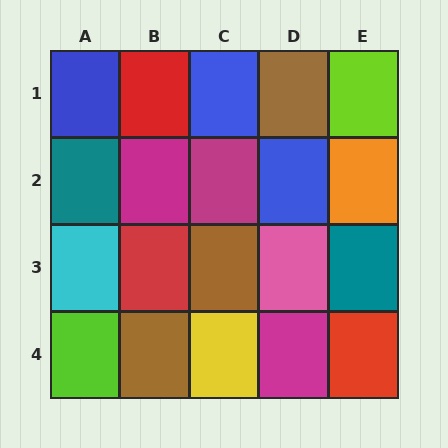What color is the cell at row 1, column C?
Blue.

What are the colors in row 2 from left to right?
Teal, magenta, magenta, blue, orange.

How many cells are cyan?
1 cell is cyan.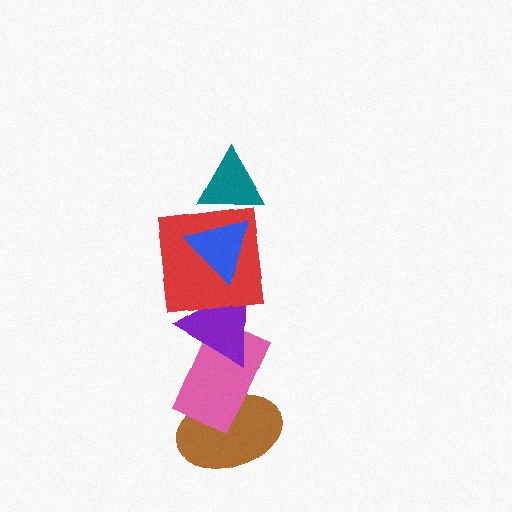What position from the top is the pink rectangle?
The pink rectangle is 5th from the top.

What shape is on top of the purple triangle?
The red square is on top of the purple triangle.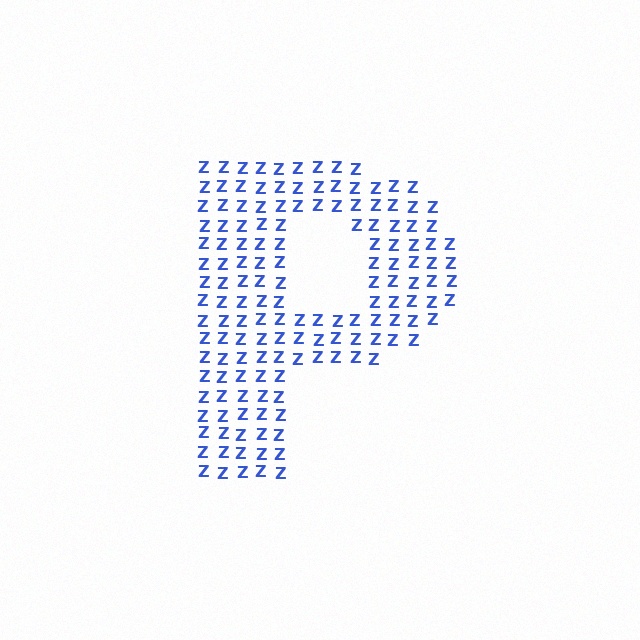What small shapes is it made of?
It is made of small letter Z's.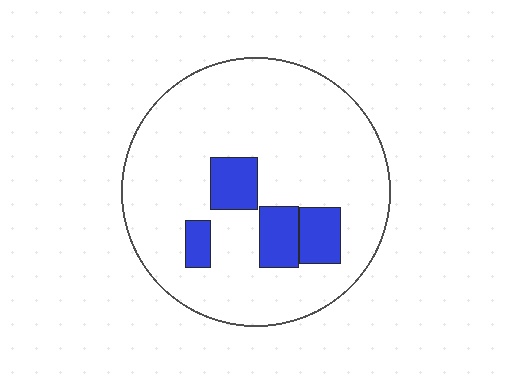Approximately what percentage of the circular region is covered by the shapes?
Approximately 15%.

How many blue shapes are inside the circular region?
4.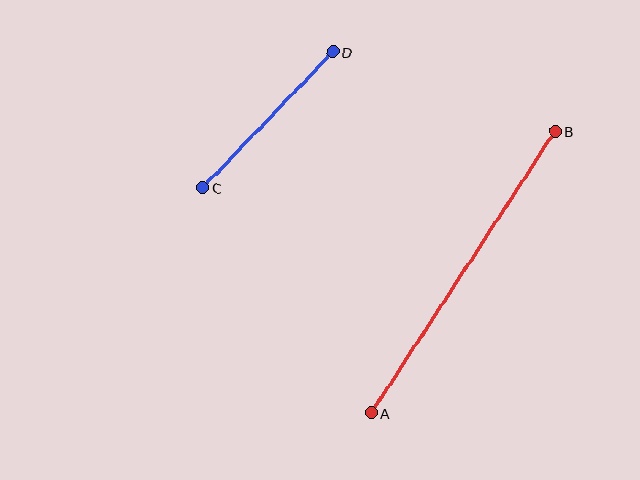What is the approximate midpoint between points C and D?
The midpoint is at approximately (268, 120) pixels.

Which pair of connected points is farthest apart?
Points A and B are farthest apart.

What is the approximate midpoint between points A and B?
The midpoint is at approximately (463, 272) pixels.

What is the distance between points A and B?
The distance is approximately 336 pixels.